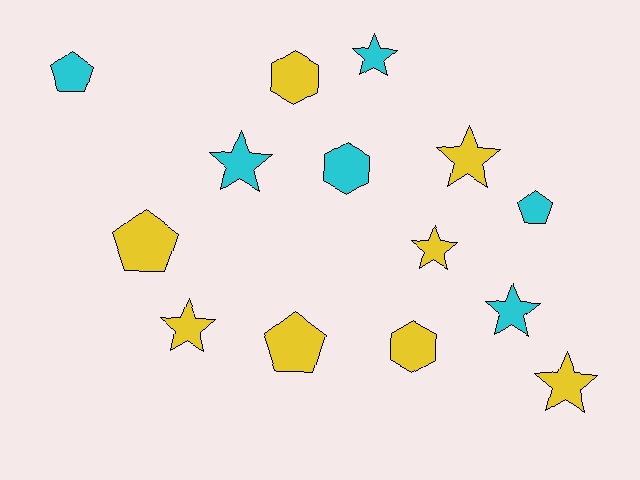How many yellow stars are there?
There are 4 yellow stars.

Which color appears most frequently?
Yellow, with 8 objects.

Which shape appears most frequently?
Star, with 7 objects.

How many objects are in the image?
There are 14 objects.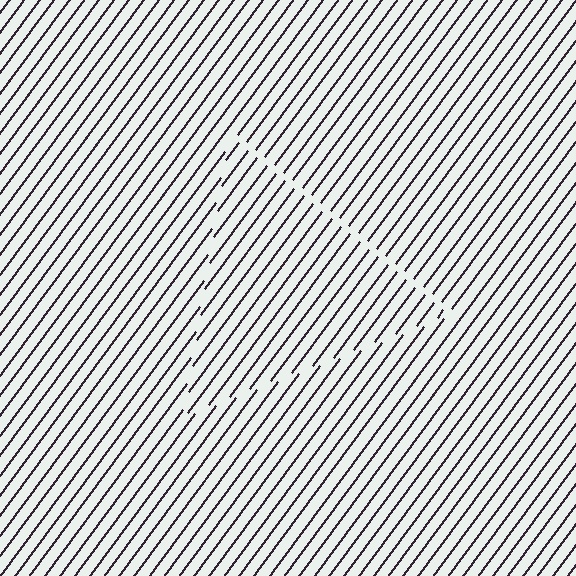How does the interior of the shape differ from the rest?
The interior of the shape contains the same grating, shifted by half a period — the contour is defined by the phase discontinuity where line-ends from the inner and outer gratings abut.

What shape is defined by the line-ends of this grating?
An illusory triangle. The interior of the shape contains the same grating, shifted by half a period — the contour is defined by the phase discontinuity where line-ends from the inner and outer gratings abut.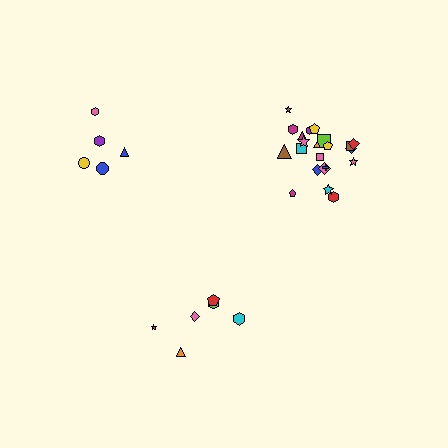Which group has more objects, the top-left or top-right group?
The top-right group.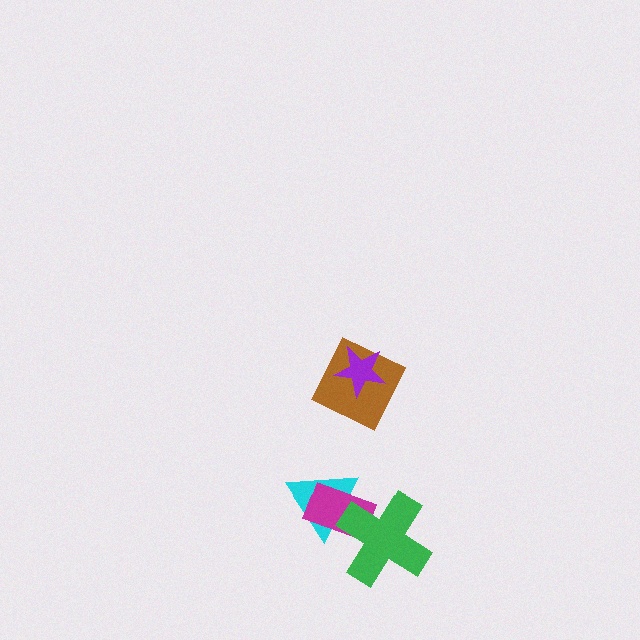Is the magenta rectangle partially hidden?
Yes, it is partially covered by another shape.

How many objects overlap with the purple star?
1 object overlaps with the purple star.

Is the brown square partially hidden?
Yes, it is partially covered by another shape.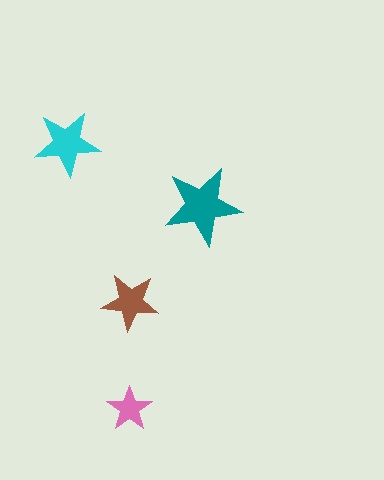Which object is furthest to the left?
The cyan star is leftmost.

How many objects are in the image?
There are 4 objects in the image.